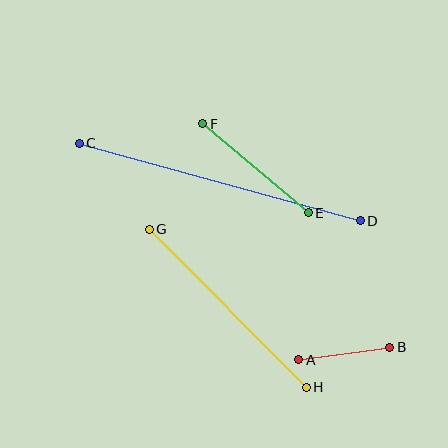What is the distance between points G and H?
The distance is approximately 223 pixels.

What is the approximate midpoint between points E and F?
The midpoint is at approximately (255, 168) pixels.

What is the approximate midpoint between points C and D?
The midpoint is at approximately (220, 182) pixels.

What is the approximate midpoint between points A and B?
The midpoint is at approximately (344, 354) pixels.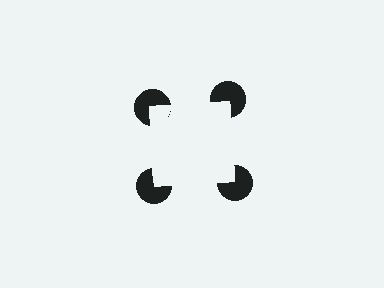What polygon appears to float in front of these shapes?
An illusory square — its edges are inferred from the aligned wedge cuts in the pac-man discs, not physically drawn.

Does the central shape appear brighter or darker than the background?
It typically appears slightly brighter than the background, even though no actual brightness change is drawn.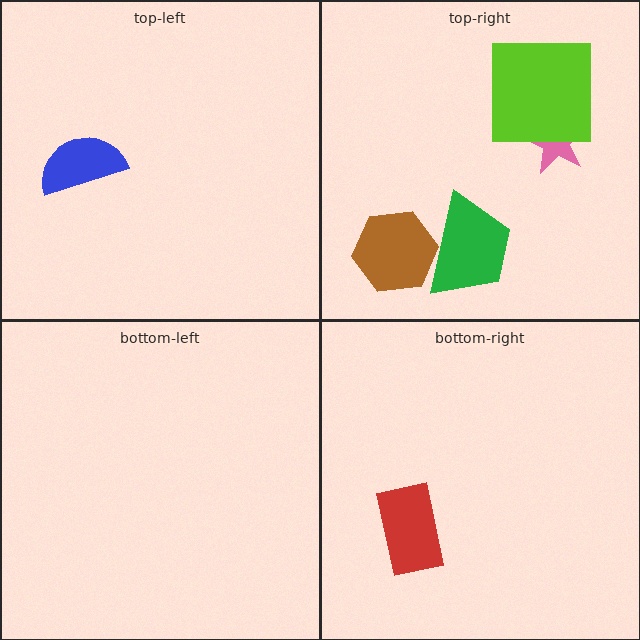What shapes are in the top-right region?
The green trapezoid, the pink star, the lime square, the brown hexagon.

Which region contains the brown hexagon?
The top-right region.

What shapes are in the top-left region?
The blue semicircle.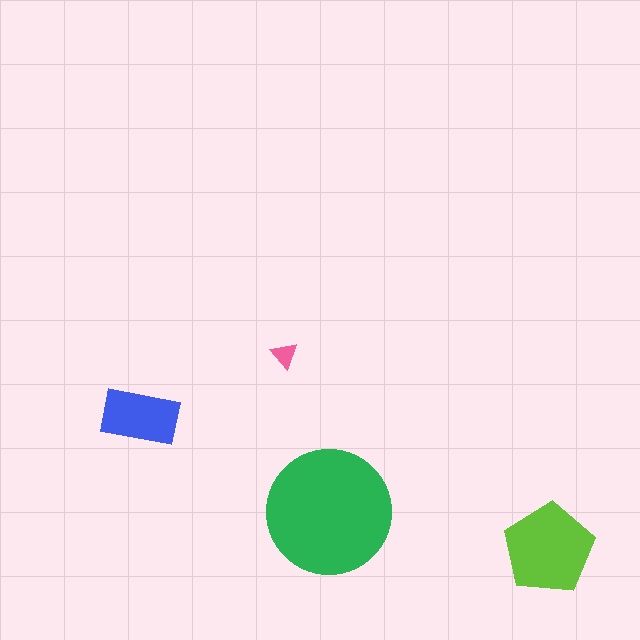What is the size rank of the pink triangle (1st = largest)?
4th.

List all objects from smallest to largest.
The pink triangle, the blue rectangle, the lime pentagon, the green circle.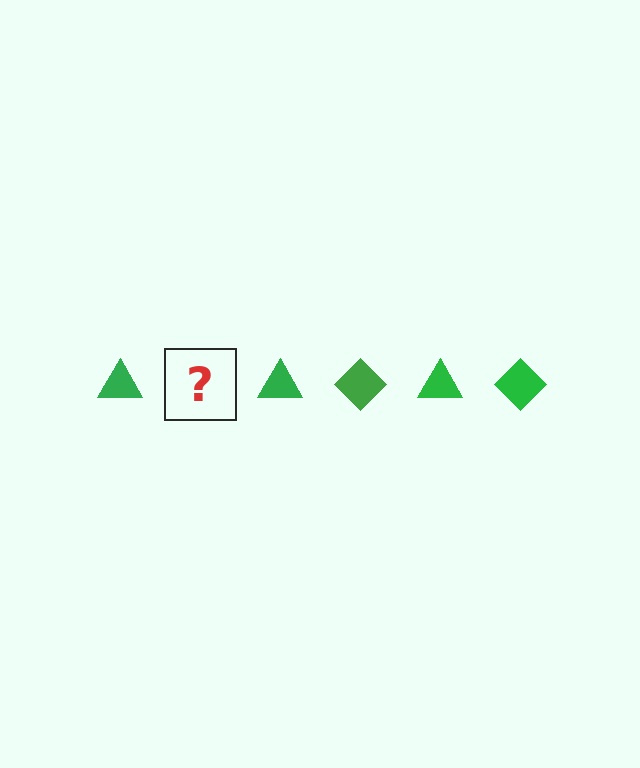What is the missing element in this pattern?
The missing element is a green diamond.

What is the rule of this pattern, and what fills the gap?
The rule is that the pattern cycles through triangle, diamond shapes in green. The gap should be filled with a green diamond.